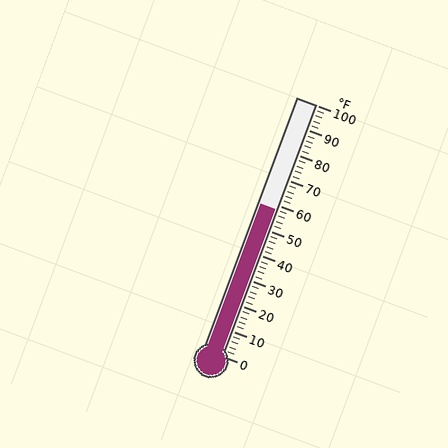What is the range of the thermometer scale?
The thermometer scale ranges from 0°F to 100°F.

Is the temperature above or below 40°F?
The temperature is above 40°F.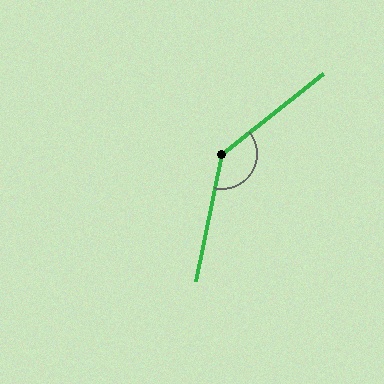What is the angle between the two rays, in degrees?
Approximately 140 degrees.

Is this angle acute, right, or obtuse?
It is obtuse.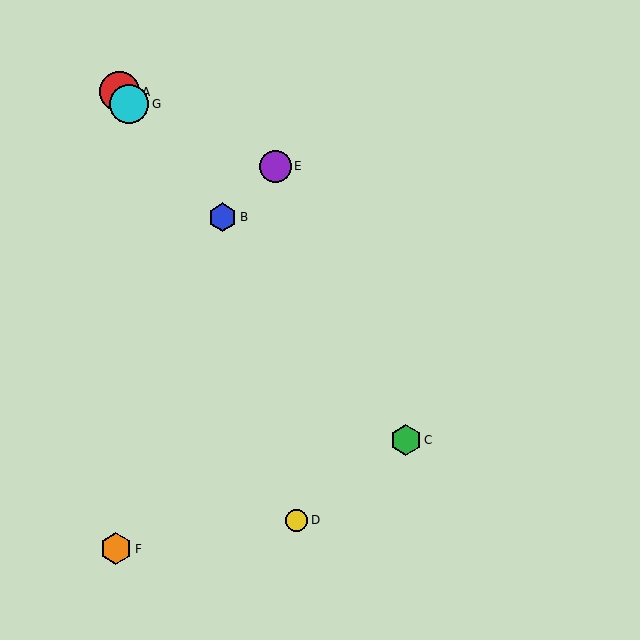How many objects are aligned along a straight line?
4 objects (A, B, C, G) are aligned along a straight line.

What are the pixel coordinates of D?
Object D is at (297, 520).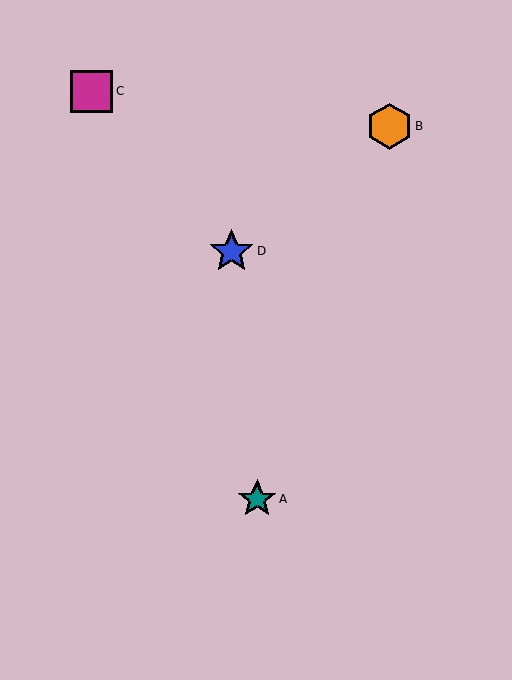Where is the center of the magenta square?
The center of the magenta square is at (91, 92).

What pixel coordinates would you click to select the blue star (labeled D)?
Click at (232, 251) to select the blue star D.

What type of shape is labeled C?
Shape C is a magenta square.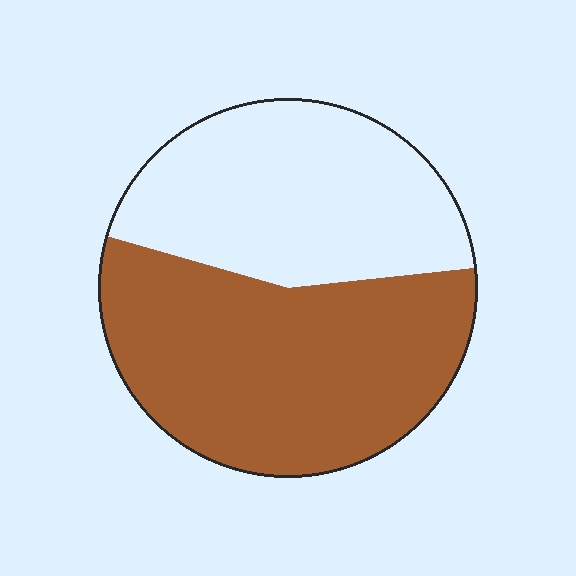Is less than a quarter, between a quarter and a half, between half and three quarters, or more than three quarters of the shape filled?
Between half and three quarters.